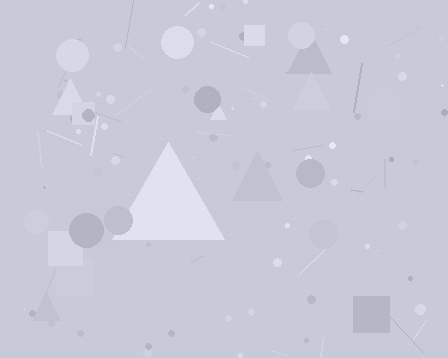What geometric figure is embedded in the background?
A triangle is embedded in the background.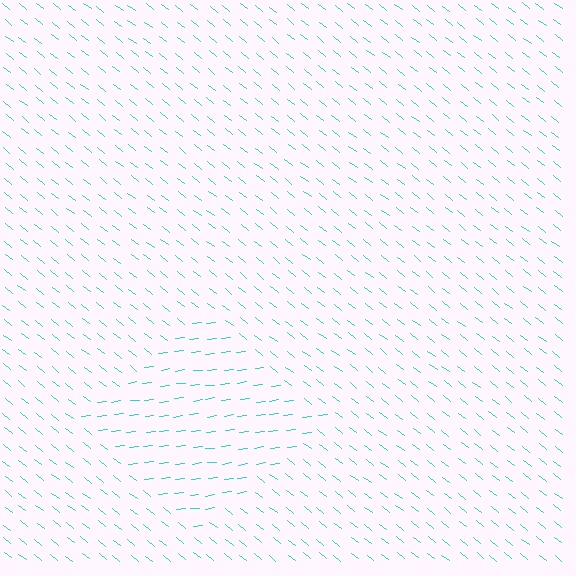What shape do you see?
I see a diamond.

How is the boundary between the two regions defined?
The boundary is defined purely by a change in line orientation (approximately 45 degrees difference). All lines are the same color and thickness.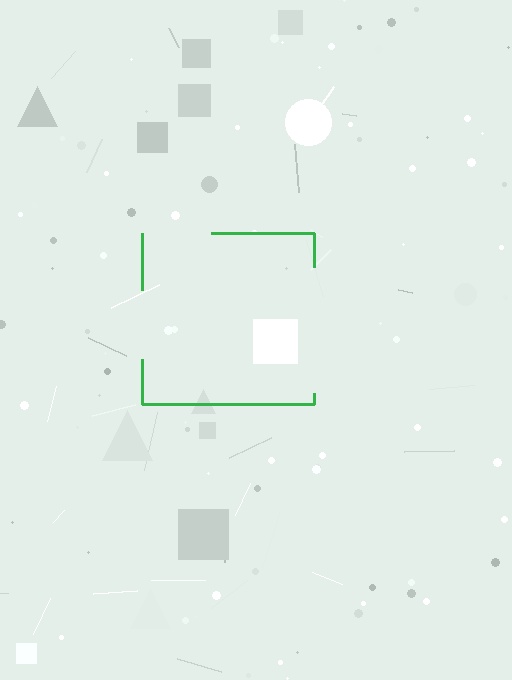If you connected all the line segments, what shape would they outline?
They would outline a square.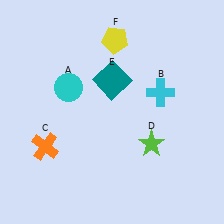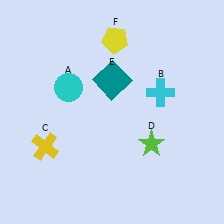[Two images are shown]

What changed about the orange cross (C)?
In Image 1, C is orange. In Image 2, it changed to yellow.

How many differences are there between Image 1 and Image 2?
There is 1 difference between the two images.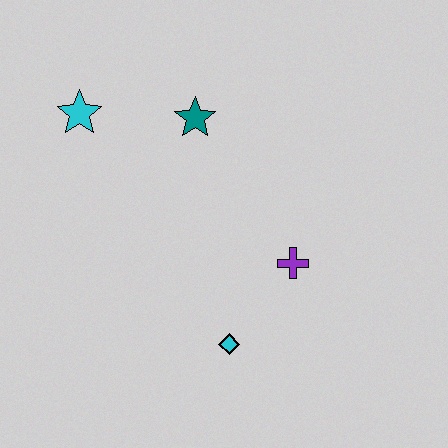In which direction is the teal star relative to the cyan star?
The teal star is to the right of the cyan star.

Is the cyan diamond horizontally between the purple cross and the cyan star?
Yes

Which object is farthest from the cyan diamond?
The cyan star is farthest from the cyan diamond.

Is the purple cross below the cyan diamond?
No